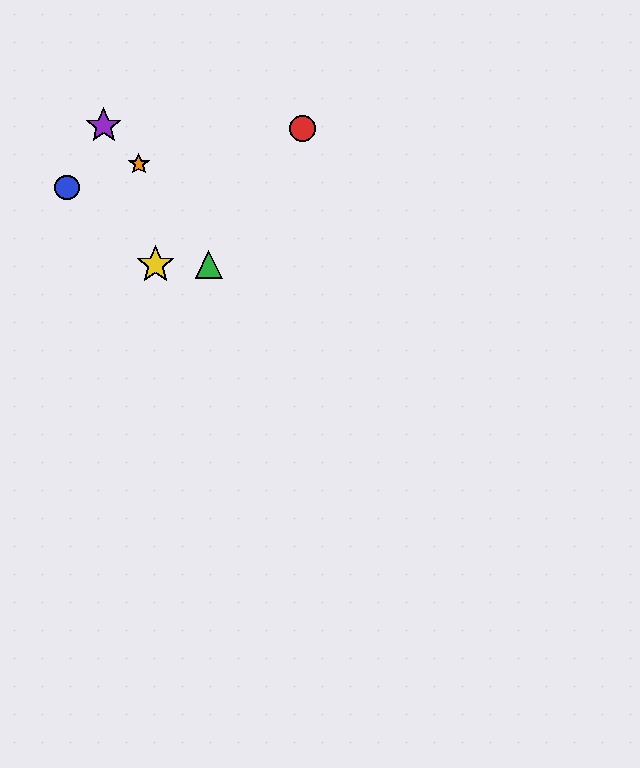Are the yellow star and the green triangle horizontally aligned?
Yes, both are at y≈265.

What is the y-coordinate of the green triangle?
The green triangle is at y≈265.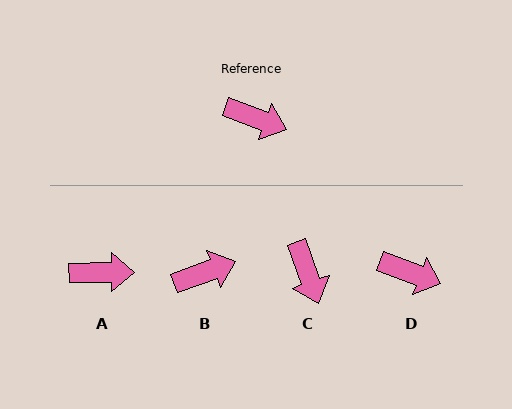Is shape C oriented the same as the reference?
No, it is off by about 50 degrees.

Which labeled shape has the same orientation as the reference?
D.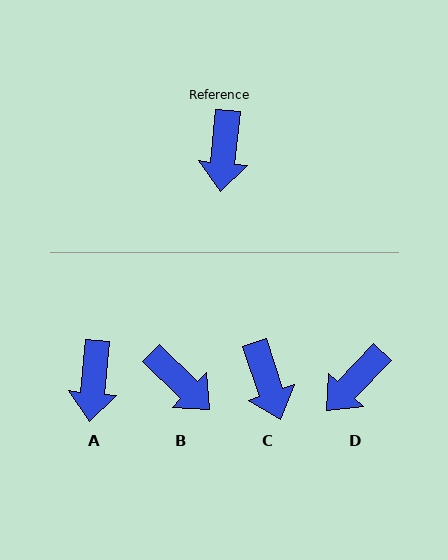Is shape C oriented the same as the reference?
No, it is off by about 24 degrees.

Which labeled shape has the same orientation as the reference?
A.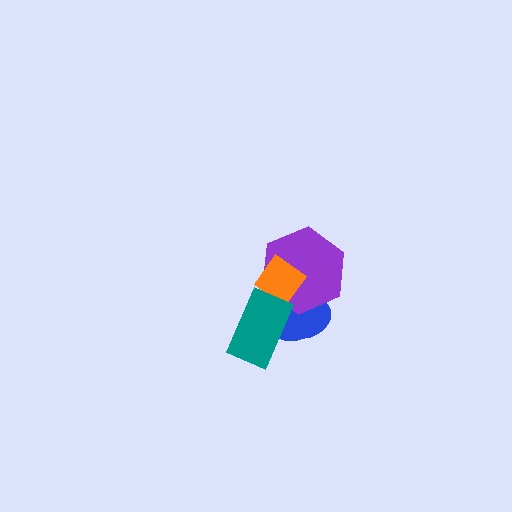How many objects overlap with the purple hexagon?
2 objects overlap with the purple hexagon.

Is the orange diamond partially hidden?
Yes, it is partially covered by another shape.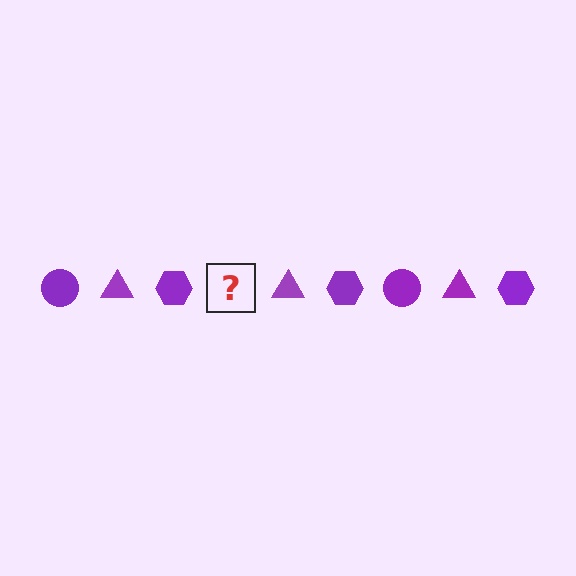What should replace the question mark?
The question mark should be replaced with a purple circle.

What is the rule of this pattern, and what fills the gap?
The rule is that the pattern cycles through circle, triangle, hexagon shapes in purple. The gap should be filled with a purple circle.